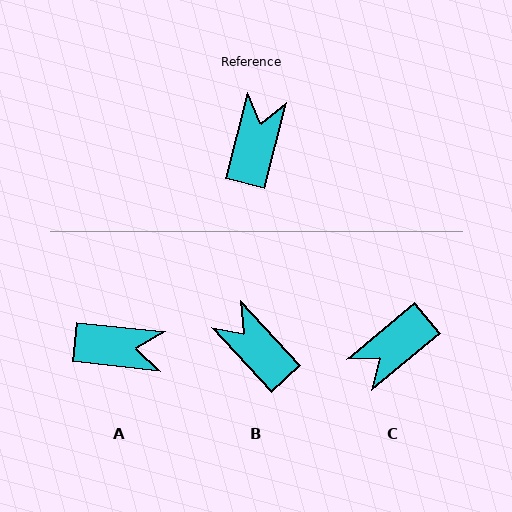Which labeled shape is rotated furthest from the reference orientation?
C, about 144 degrees away.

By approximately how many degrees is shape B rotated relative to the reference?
Approximately 57 degrees counter-clockwise.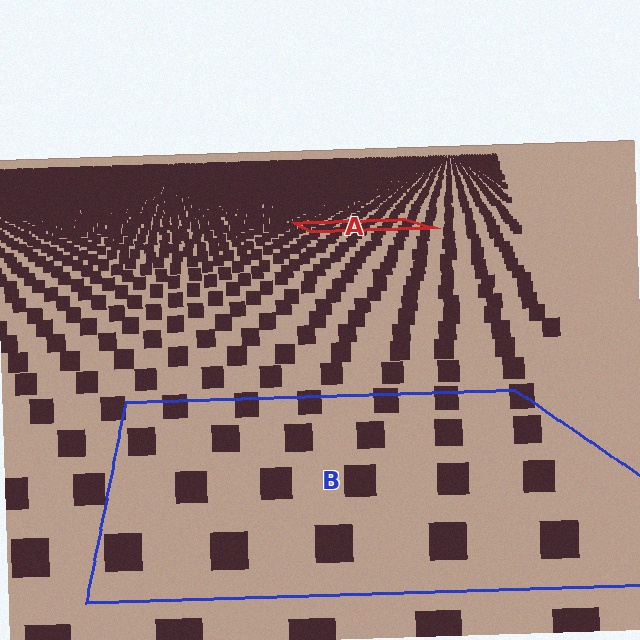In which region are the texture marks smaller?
The texture marks are smaller in region A, because it is farther away.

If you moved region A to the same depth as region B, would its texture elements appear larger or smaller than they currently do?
They would appear larger. At a closer depth, the same texture elements are projected at a bigger on-screen size.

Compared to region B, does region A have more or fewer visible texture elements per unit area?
Region A has more texture elements per unit area — they are packed more densely because it is farther away.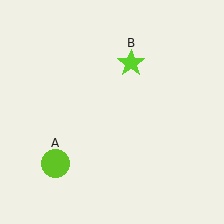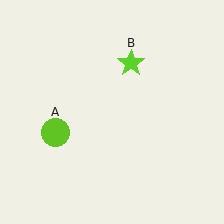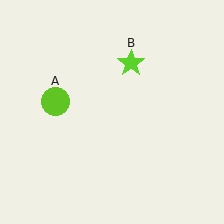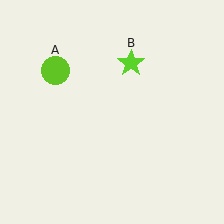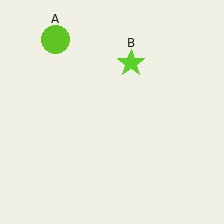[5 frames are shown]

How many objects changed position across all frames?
1 object changed position: lime circle (object A).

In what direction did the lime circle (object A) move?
The lime circle (object A) moved up.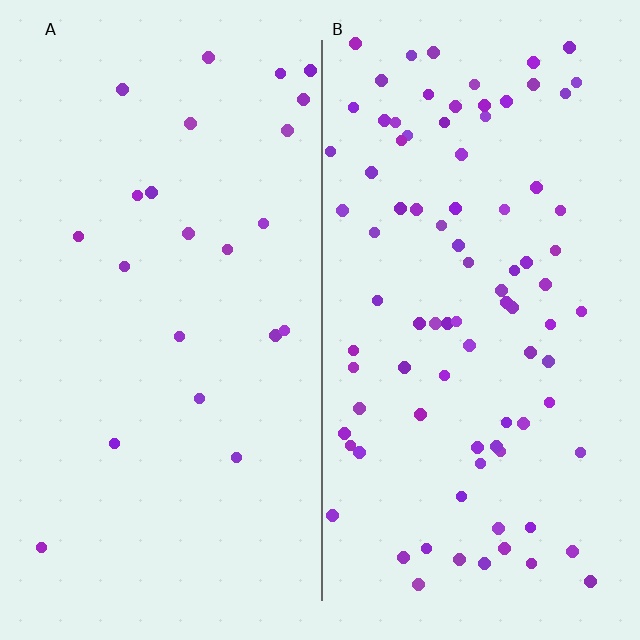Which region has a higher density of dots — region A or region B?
B (the right).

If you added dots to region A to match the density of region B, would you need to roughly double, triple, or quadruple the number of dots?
Approximately quadruple.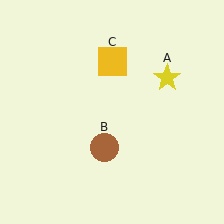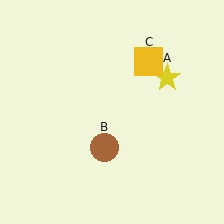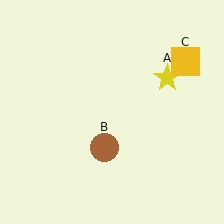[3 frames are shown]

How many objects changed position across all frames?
1 object changed position: yellow square (object C).